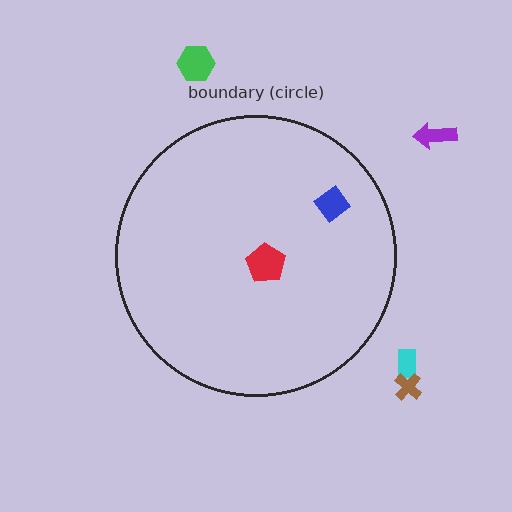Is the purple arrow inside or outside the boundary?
Outside.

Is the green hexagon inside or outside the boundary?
Outside.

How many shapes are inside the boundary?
2 inside, 4 outside.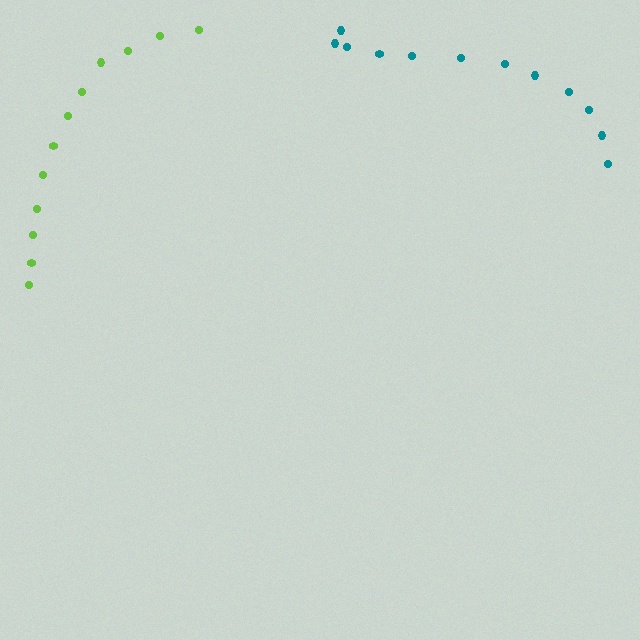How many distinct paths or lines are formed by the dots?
There are 2 distinct paths.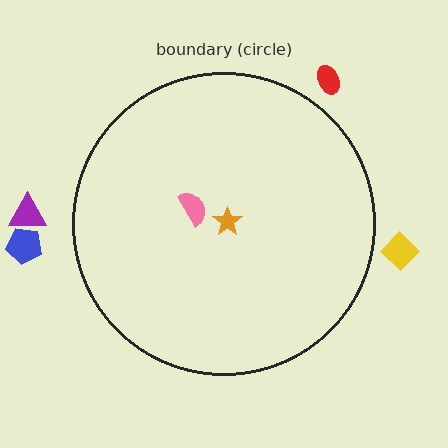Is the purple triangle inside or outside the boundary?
Outside.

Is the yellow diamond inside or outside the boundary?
Outside.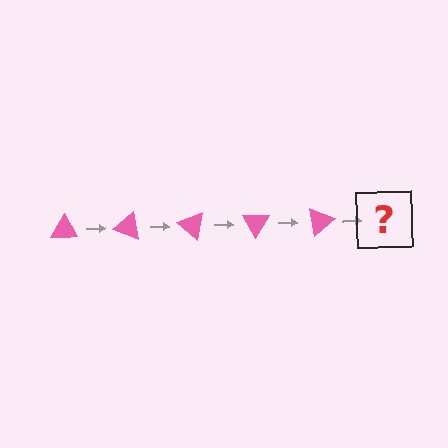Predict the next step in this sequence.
The next step is a pink triangle rotated 100 degrees.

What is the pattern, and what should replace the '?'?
The pattern is that the triangle rotates 20 degrees each step. The '?' should be a pink triangle rotated 100 degrees.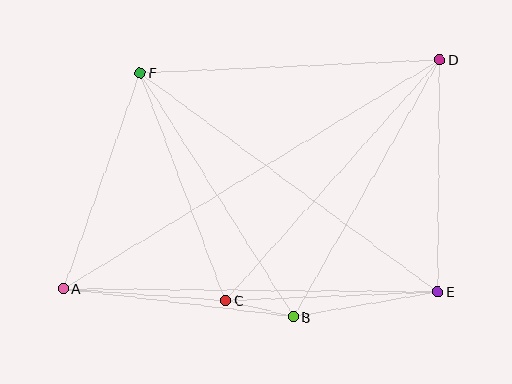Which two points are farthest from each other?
Points A and D are farthest from each other.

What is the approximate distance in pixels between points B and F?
The distance between B and F is approximately 288 pixels.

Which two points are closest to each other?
Points B and C are closest to each other.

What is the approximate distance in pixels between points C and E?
The distance between C and E is approximately 212 pixels.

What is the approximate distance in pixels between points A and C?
The distance between A and C is approximately 163 pixels.